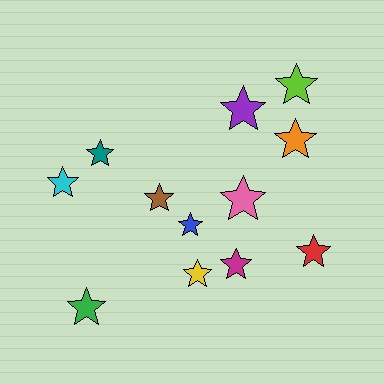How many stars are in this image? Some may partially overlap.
There are 12 stars.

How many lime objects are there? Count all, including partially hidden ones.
There is 1 lime object.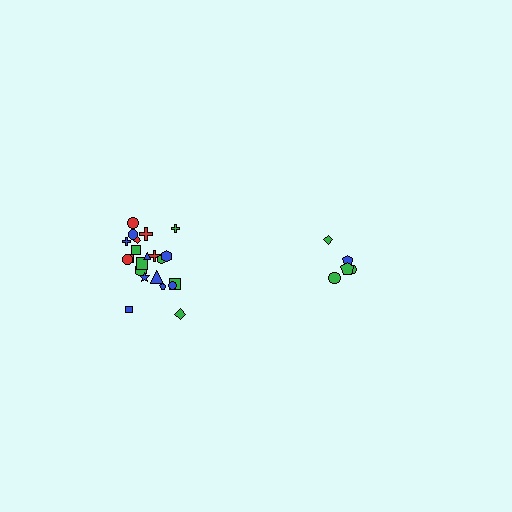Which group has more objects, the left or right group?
The left group.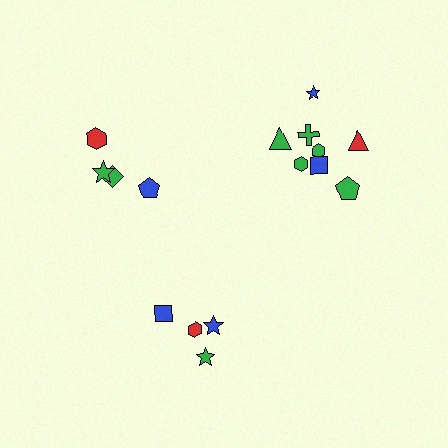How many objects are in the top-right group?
There are 8 objects.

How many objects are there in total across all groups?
There are 16 objects.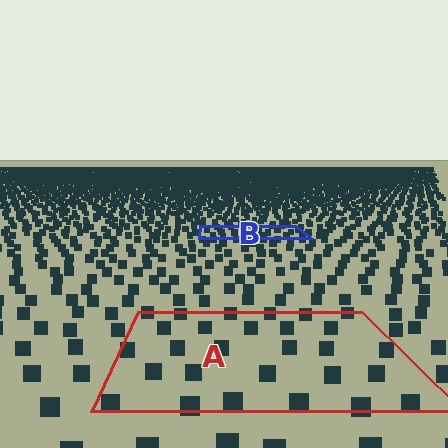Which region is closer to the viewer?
Region A is closer. The texture elements there are larger and more spread out.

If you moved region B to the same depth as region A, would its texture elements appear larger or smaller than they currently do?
They would appear larger. At a closer depth, the same texture elements are projected at a bigger on-screen size.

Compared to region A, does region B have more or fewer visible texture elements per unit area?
Region B has more texture elements per unit area — they are packed more densely because it is farther away.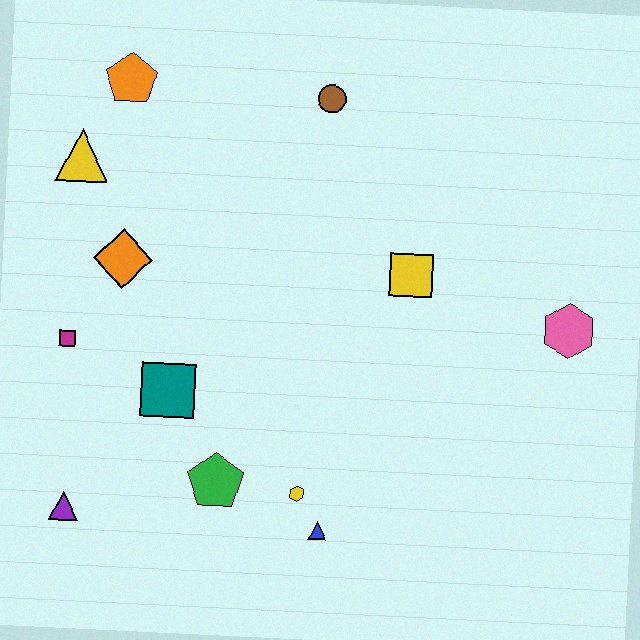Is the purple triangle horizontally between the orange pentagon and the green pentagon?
No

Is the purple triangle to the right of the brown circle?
No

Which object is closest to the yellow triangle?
The orange pentagon is closest to the yellow triangle.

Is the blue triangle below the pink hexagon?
Yes